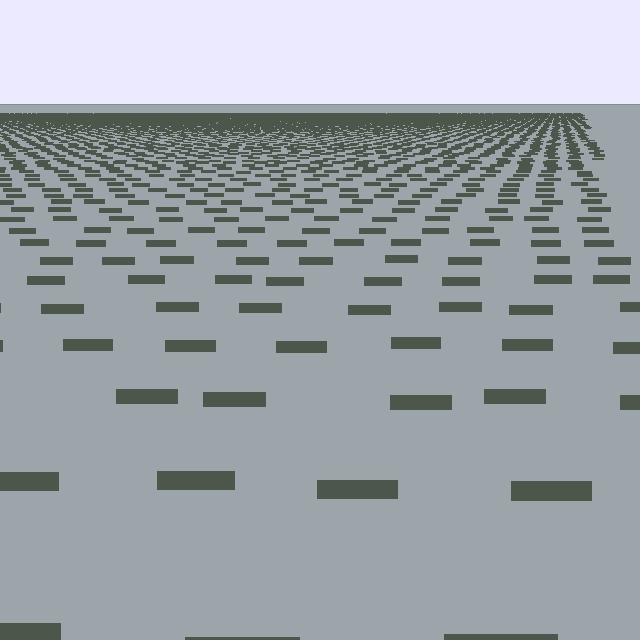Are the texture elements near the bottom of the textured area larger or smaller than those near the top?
Larger. Near the bottom, elements are closer to the viewer and appear at a bigger on-screen size.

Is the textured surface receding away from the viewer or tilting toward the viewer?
The surface is receding away from the viewer. Texture elements get smaller and denser toward the top.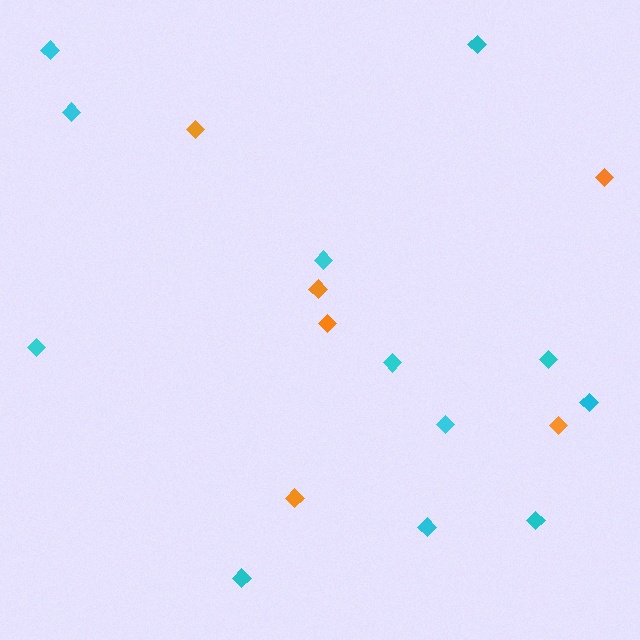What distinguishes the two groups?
There are 2 groups: one group of orange diamonds (6) and one group of cyan diamonds (12).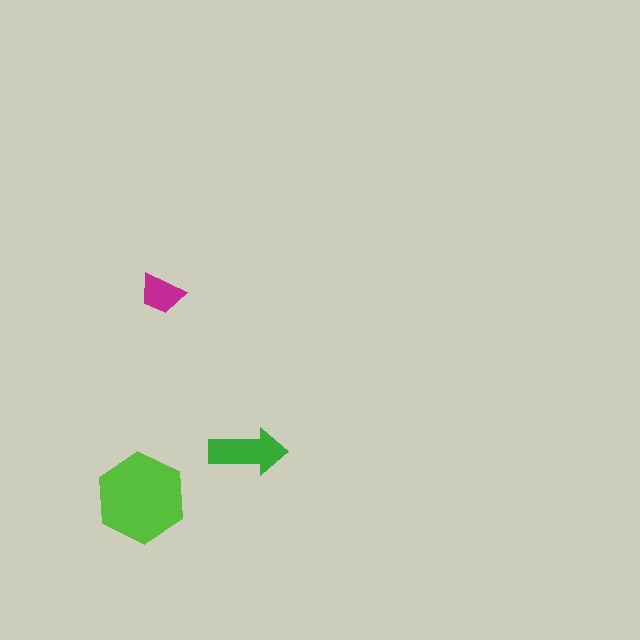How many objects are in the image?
There are 3 objects in the image.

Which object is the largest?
The lime hexagon.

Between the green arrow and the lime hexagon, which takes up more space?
The lime hexagon.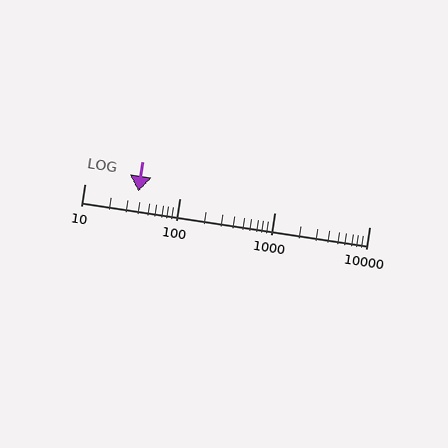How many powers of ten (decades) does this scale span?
The scale spans 3 decades, from 10 to 10000.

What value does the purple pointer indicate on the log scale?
The pointer indicates approximately 37.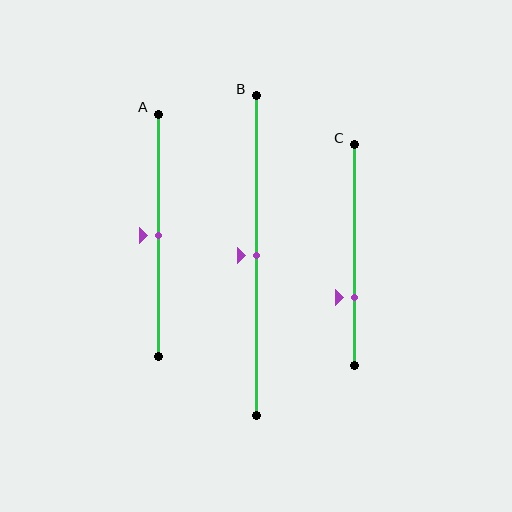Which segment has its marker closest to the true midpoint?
Segment A has its marker closest to the true midpoint.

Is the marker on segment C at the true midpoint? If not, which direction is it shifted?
No, the marker on segment C is shifted downward by about 19% of the segment length.